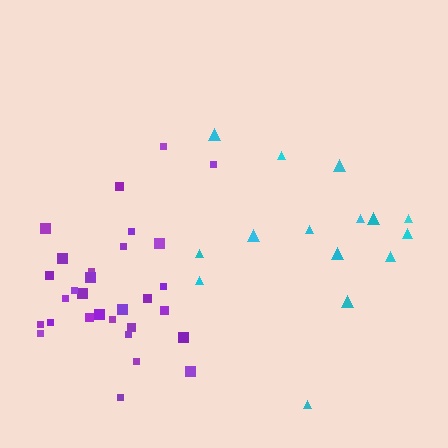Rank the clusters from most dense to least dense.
purple, cyan.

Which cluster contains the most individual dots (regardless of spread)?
Purple (31).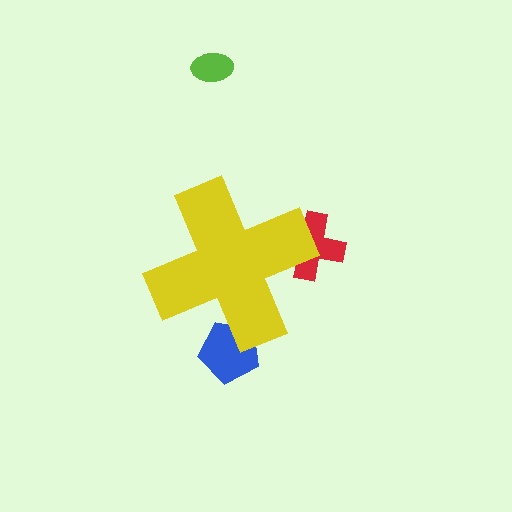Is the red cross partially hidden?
Yes, the red cross is partially hidden behind the yellow cross.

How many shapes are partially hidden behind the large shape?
2 shapes are partially hidden.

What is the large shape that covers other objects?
A yellow cross.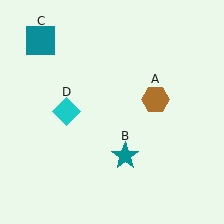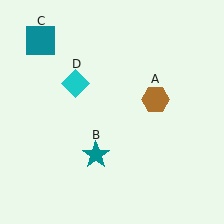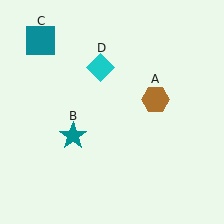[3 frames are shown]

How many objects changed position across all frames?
2 objects changed position: teal star (object B), cyan diamond (object D).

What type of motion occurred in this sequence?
The teal star (object B), cyan diamond (object D) rotated clockwise around the center of the scene.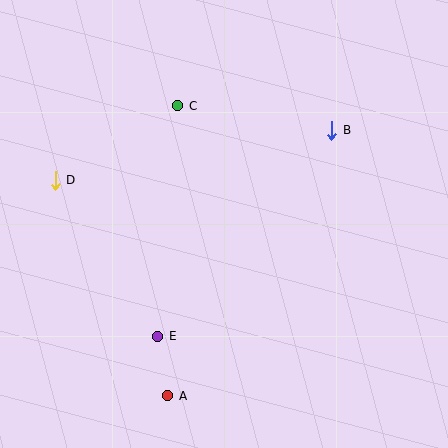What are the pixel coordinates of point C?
Point C is at (178, 106).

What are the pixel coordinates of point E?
Point E is at (158, 336).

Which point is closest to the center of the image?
Point C at (178, 106) is closest to the center.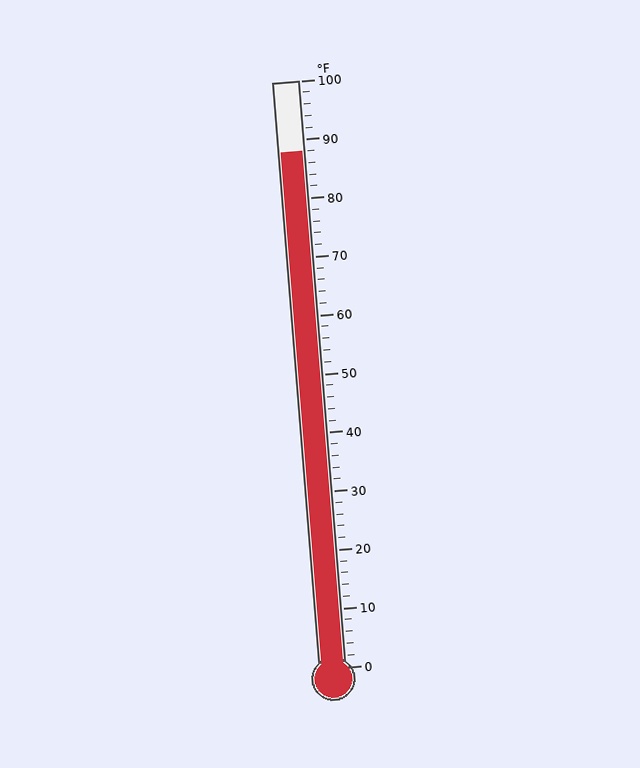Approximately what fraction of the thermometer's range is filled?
The thermometer is filled to approximately 90% of its range.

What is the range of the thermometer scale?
The thermometer scale ranges from 0°F to 100°F.